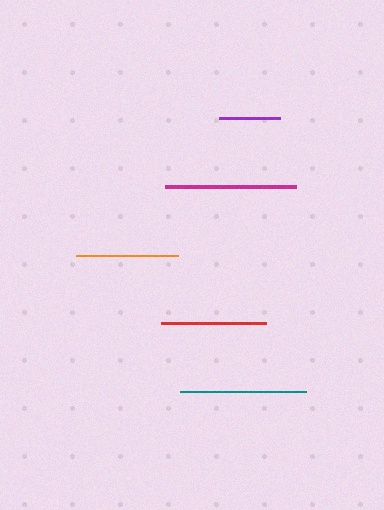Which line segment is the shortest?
The purple line is the shortest at approximately 61 pixels.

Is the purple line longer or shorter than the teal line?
The teal line is longer than the purple line.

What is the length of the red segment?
The red segment is approximately 105 pixels long.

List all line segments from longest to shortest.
From longest to shortest: magenta, teal, red, orange, purple.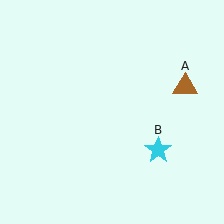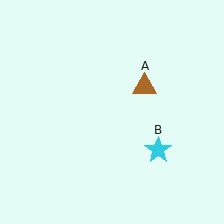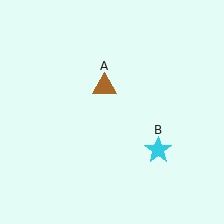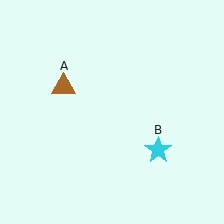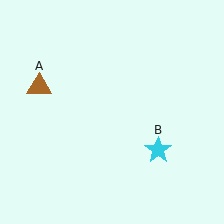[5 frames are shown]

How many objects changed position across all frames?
1 object changed position: brown triangle (object A).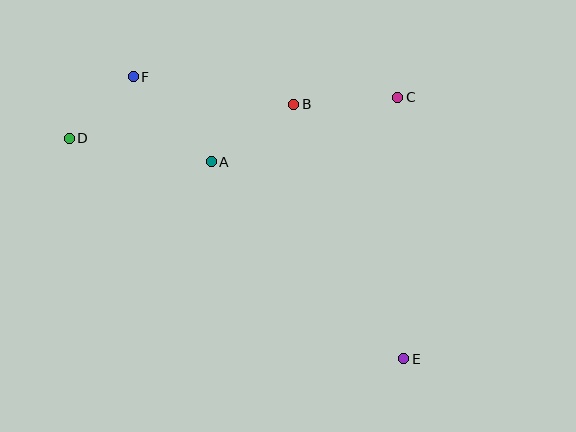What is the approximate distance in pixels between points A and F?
The distance between A and F is approximately 115 pixels.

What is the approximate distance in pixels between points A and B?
The distance between A and B is approximately 100 pixels.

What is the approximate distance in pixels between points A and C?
The distance between A and C is approximately 197 pixels.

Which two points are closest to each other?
Points D and F are closest to each other.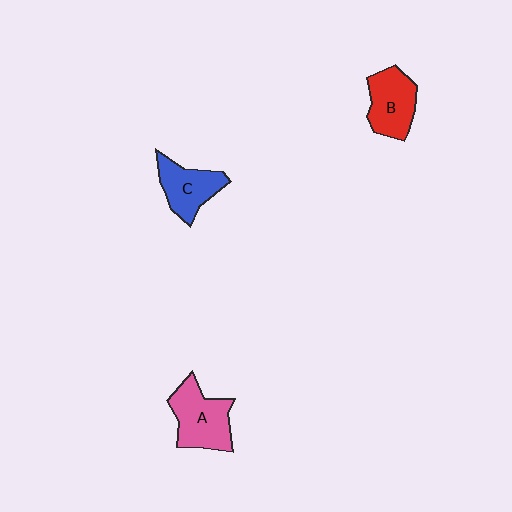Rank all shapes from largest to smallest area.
From largest to smallest: A (pink), B (red), C (blue).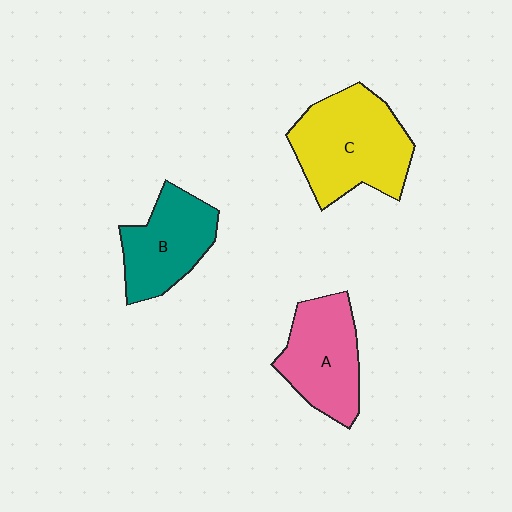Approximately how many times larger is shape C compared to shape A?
Approximately 1.3 times.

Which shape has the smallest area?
Shape B (teal).